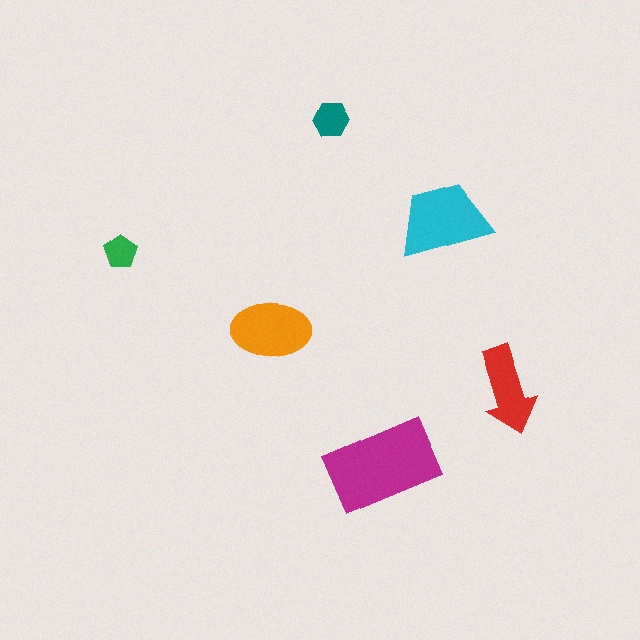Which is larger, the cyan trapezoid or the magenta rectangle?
The magenta rectangle.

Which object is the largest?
The magenta rectangle.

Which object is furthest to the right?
The red arrow is rightmost.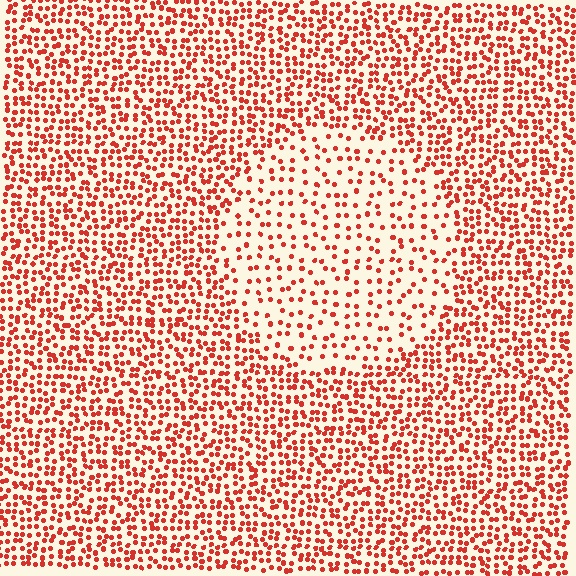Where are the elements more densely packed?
The elements are more densely packed outside the circle boundary.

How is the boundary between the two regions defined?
The boundary is defined by a change in element density (approximately 2.1x ratio). All elements are the same color, size, and shape.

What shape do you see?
I see a circle.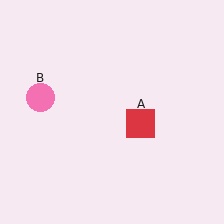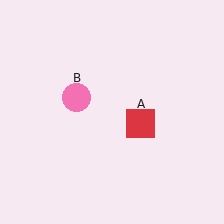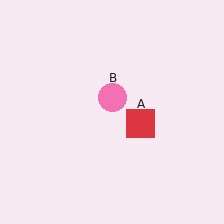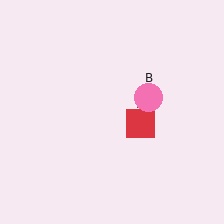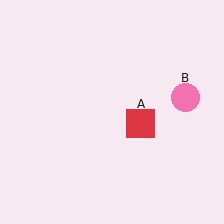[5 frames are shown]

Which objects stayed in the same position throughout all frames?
Red square (object A) remained stationary.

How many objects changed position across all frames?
1 object changed position: pink circle (object B).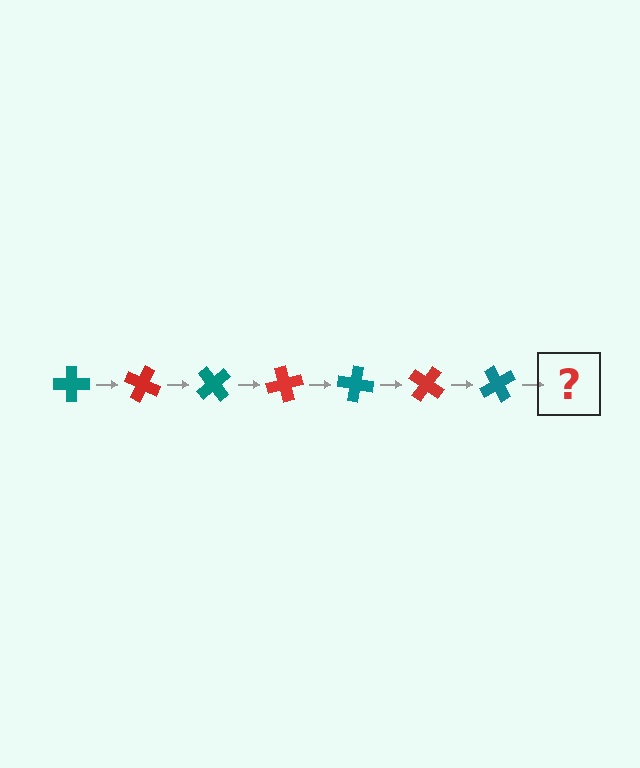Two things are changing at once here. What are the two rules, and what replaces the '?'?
The two rules are that it rotates 25 degrees each step and the color cycles through teal and red. The '?' should be a red cross, rotated 175 degrees from the start.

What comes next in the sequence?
The next element should be a red cross, rotated 175 degrees from the start.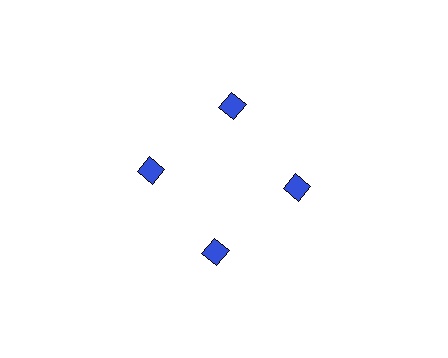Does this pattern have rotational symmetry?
Yes, this pattern has 4-fold rotational symmetry. It looks the same after rotating 90 degrees around the center.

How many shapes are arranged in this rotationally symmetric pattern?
There are 4 shapes, arranged in 4 groups of 1.